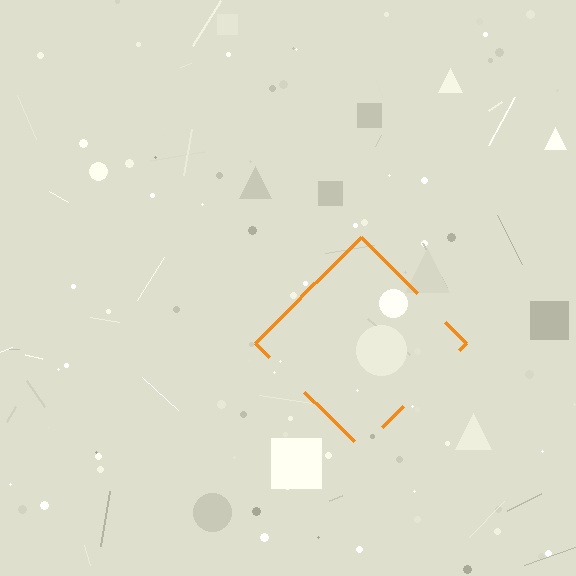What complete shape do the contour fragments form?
The contour fragments form a diamond.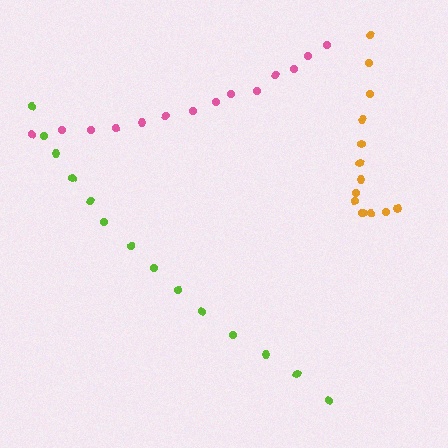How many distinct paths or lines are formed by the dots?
There are 3 distinct paths.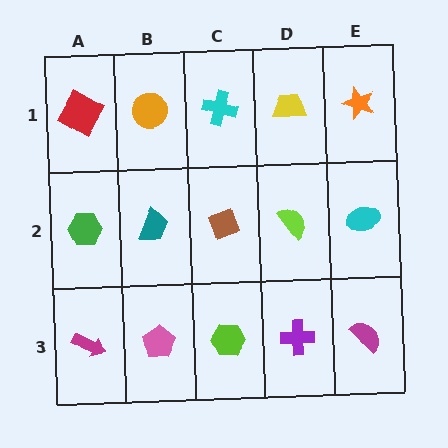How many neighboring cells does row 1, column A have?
2.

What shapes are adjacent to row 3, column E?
A cyan ellipse (row 2, column E), a purple cross (row 3, column D).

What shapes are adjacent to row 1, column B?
A teal trapezoid (row 2, column B), a red square (row 1, column A), a cyan cross (row 1, column C).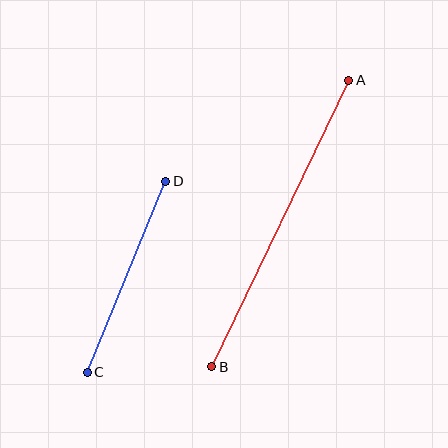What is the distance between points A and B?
The distance is approximately 318 pixels.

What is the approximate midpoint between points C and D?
The midpoint is at approximately (126, 277) pixels.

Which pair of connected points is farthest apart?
Points A and B are farthest apart.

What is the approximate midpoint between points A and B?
The midpoint is at approximately (280, 223) pixels.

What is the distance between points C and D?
The distance is approximately 206 pixels.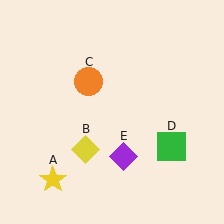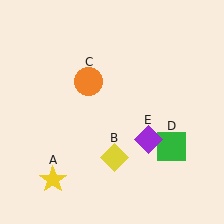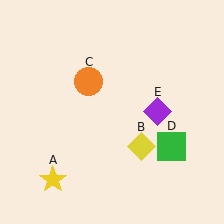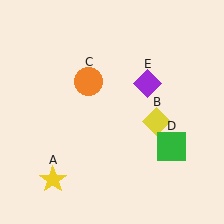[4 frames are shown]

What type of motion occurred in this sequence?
The yellow diamond (object B), purple diamond (object E) rotated counterclockwise around the center of the scene.